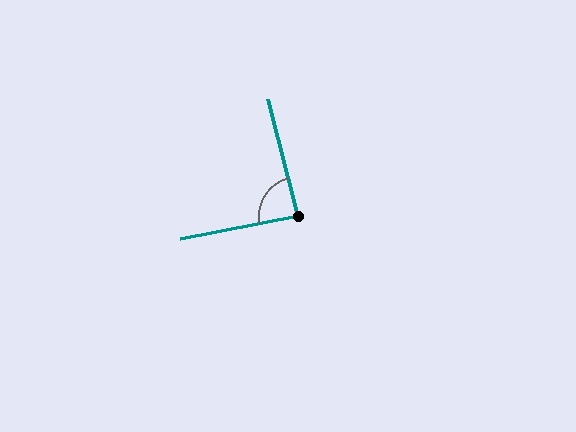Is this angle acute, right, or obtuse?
It is approximately a right angle.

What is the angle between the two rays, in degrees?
Approximately 87 degrees.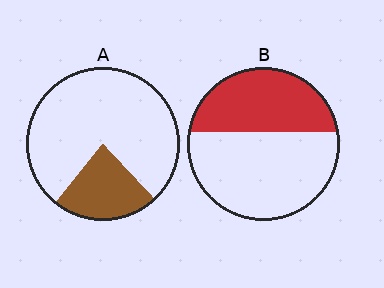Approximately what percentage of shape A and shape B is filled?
A is approximately 25% and B is approximately 40%.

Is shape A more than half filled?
No.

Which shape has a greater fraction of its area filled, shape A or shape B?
Shape B.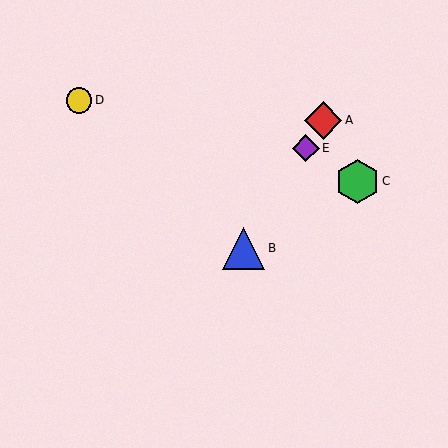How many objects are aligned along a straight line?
3 objects (A, B, E) are aligned along a straight line.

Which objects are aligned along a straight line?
Objects A, B, E are aligned along a straight line.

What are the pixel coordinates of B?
Object B is at (244, 248).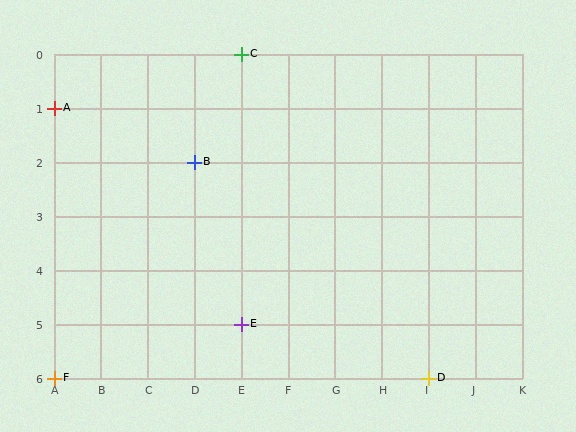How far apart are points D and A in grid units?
Points D and A are 8 columns and 5 rows apart (about 9.4 grid units diagonally).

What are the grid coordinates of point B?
Point B is at grid coordinates (D, 2).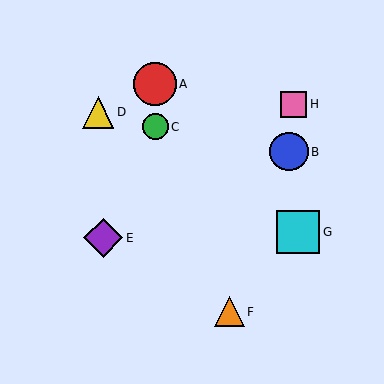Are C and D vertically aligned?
No, C is at x≈155 and D is at x≈98.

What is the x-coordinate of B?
Object B is at x≈289.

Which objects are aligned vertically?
Objects A, C are aligned vertically.